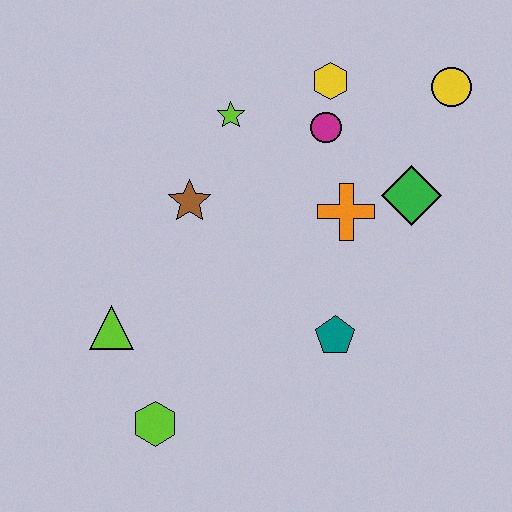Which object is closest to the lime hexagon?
The lime triangle is closest to the lime hexagon.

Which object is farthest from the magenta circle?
The lime hexagon is farthest from the magenta circle.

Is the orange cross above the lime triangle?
Yes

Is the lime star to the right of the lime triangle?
Yes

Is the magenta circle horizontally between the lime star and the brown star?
No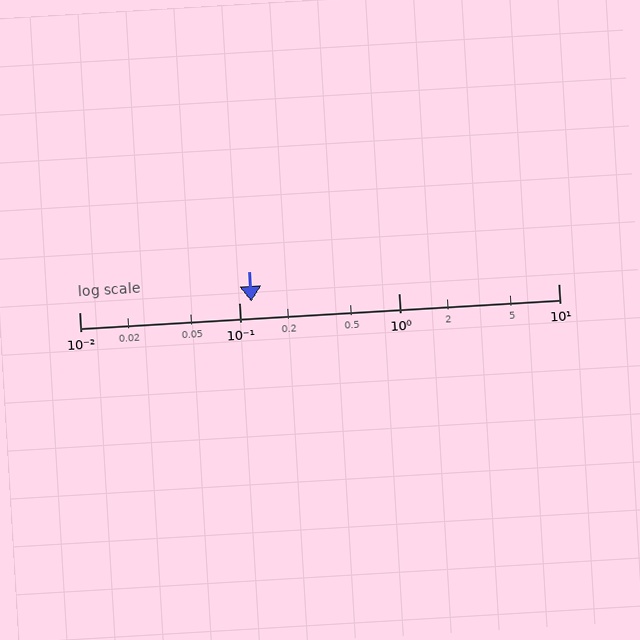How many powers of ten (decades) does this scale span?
The scale spans 3 decades, from 0.01 to 10.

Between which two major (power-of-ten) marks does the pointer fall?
The pointer is between 0.1 and 1.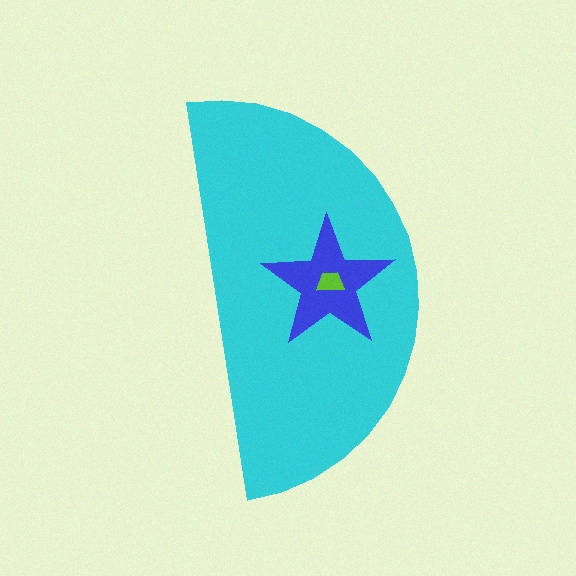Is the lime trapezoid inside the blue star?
Yes.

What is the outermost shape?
The cyan semicircle.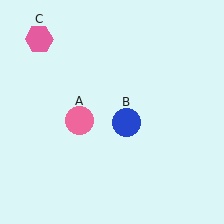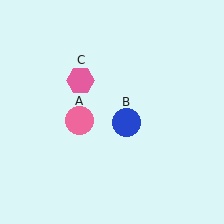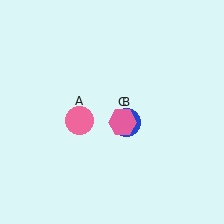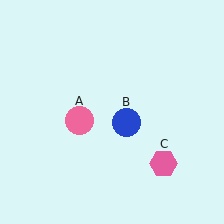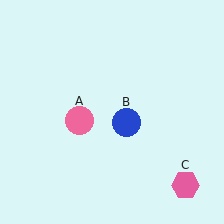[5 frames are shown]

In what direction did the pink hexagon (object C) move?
The pink hexagon (object C) moved down and to the right.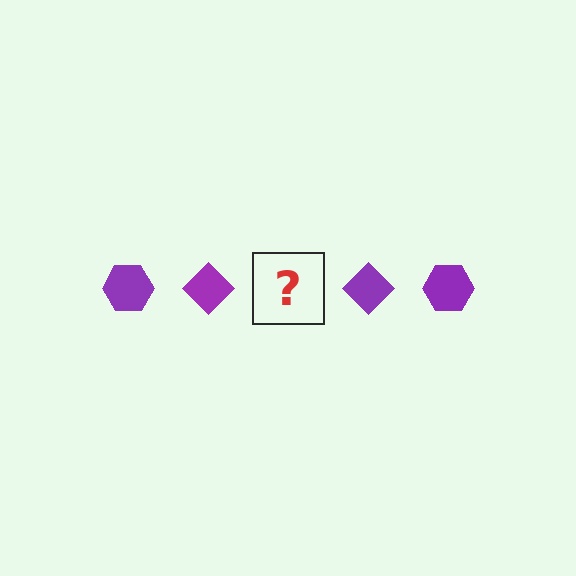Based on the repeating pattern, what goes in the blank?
The blank should be a purple hexagon.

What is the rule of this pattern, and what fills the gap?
The rule is that the pattern cycles through hexagon, diamond shapes in purple. The gap should be filled with a purple hexagon.